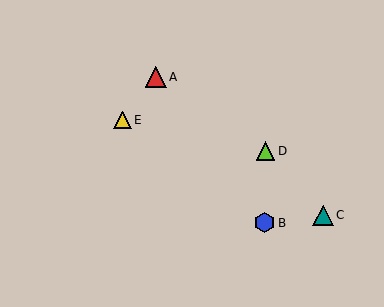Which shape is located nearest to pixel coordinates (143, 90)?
The red triangle (labeled A) at (156, 77) is nearest to that location.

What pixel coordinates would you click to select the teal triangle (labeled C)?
Click at (323, 215) to select the teal triangle C.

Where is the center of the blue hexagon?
The center of the blue hexagon is at (265, 223).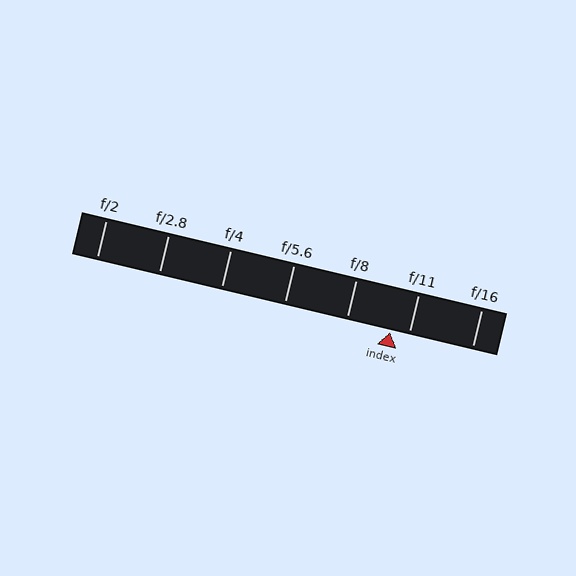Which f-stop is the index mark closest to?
The index mark is closest to f/11.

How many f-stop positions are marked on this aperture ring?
There are 7 f-stop positions marked.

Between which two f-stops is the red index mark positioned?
The index mark is between f/8 and f/11.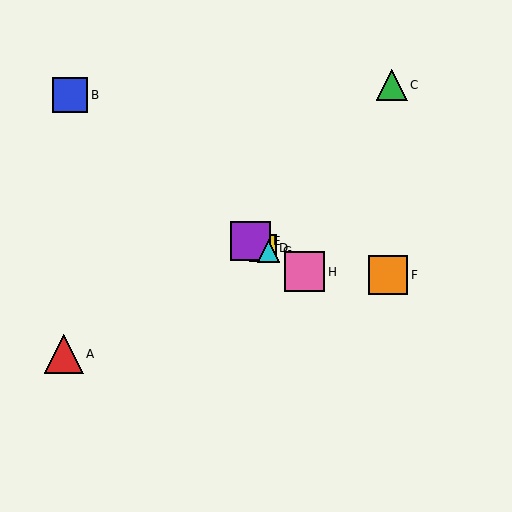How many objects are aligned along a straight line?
4 objects (D, E, G, H) are aligned along a straight line.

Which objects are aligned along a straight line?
Objects D, E, G, H are aligned along a straight line.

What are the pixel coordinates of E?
Object E is at (250, 241).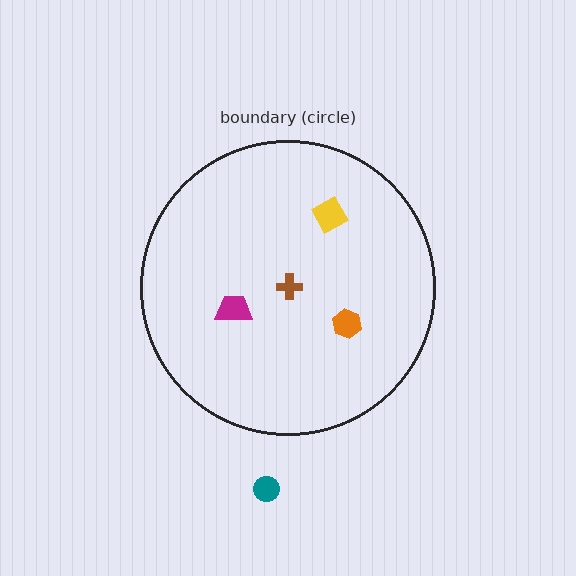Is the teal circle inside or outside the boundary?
Outside.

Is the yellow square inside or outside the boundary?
Inside.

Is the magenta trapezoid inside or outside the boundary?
Inside.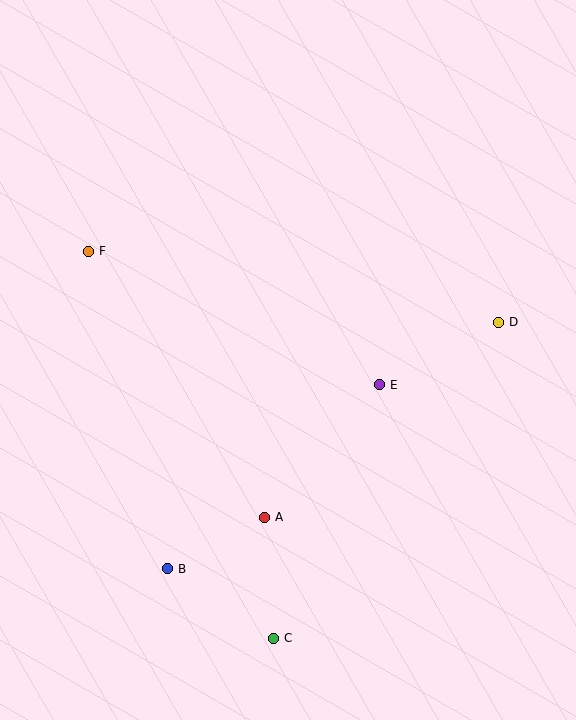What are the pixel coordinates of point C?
Point C is at (274, 638).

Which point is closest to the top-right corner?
Point D is closest to the top-right corner.